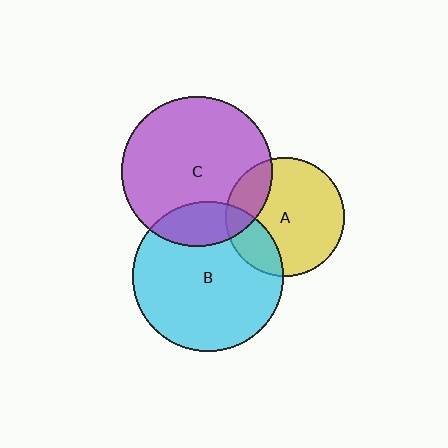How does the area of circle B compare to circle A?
Approximately 1.6 times.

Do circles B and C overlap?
Yes.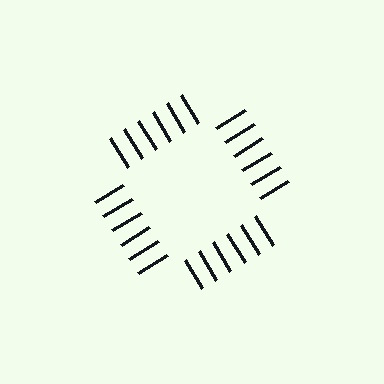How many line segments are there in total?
24 — 6 along each of the 4 edges.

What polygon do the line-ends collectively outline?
An illusory square — the line segments terminate on its edges but no continuous stroke is drawn.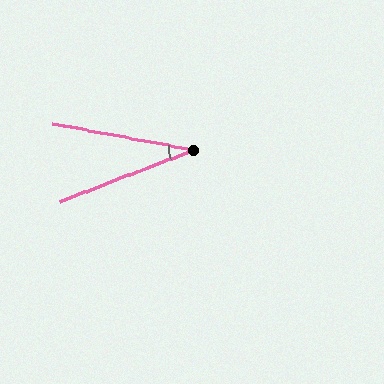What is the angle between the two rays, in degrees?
Approximately 32 degrees.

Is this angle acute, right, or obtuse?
It is acute.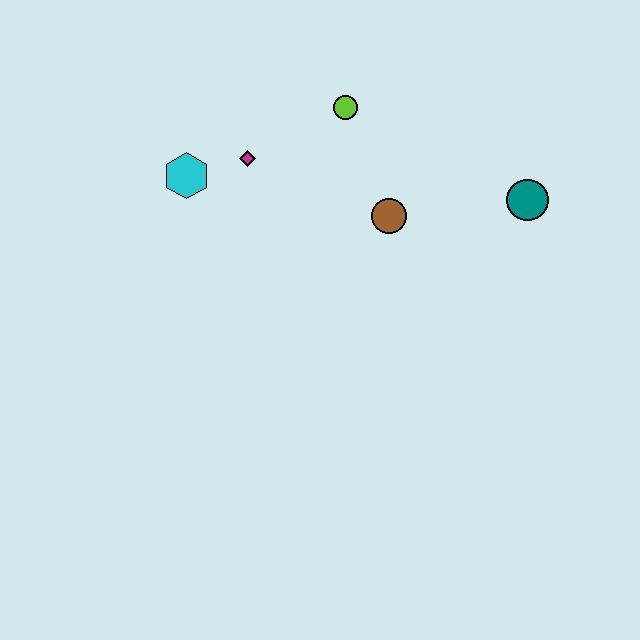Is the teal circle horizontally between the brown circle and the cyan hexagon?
No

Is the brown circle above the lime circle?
No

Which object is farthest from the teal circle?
The cyan hexagon is farthest from the teal circle.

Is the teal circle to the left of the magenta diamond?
No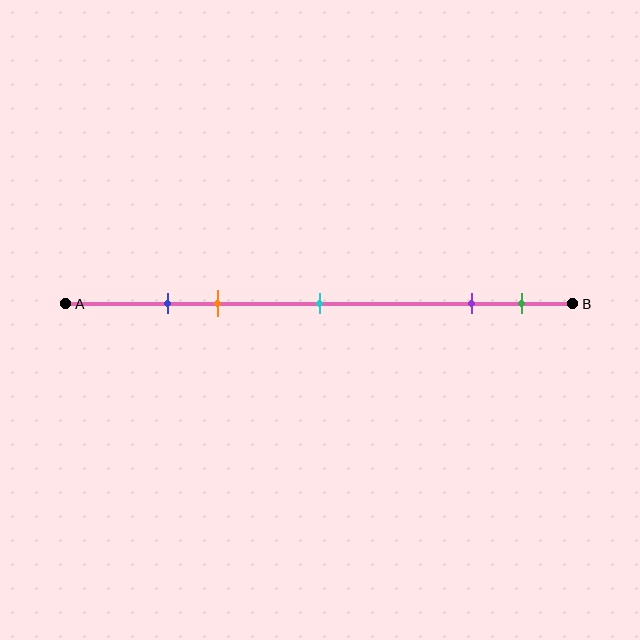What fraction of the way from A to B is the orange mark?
The orange mark is approximately 30% (0.3) of the way from A to B.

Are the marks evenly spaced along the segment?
No, the marks are not evenly spaced.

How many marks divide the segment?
There are 5 marks dividing the segment.